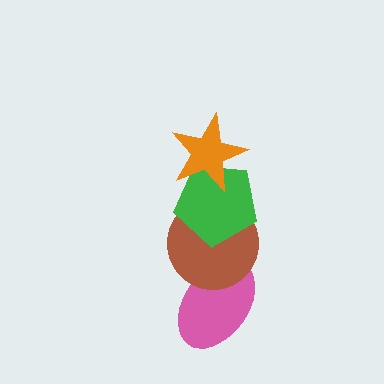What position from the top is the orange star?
The orange star is 1st from the top.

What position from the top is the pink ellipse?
The pink ellipse is 4th from the top.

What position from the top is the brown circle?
The brown circle is 3rd from the top.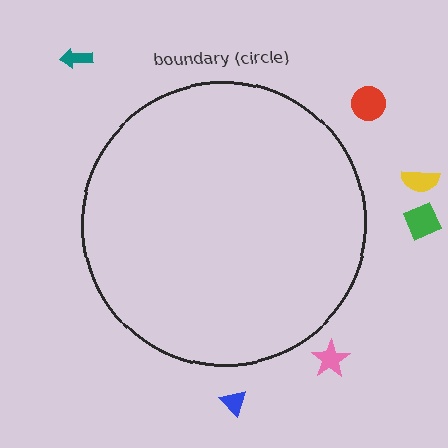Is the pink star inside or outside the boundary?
Outside.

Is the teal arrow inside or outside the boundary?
Outside.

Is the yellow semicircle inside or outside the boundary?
Outside.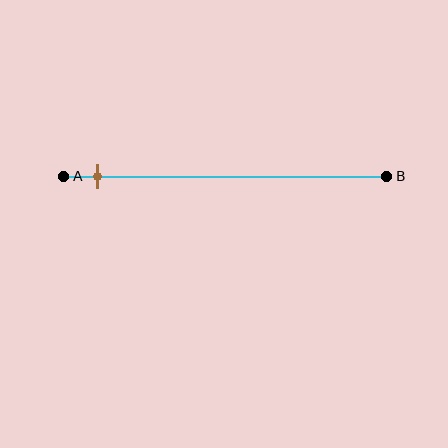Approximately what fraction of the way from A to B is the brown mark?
The brown mark is approximately 10% of the way from A to B.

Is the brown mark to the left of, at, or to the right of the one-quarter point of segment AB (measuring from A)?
The brown mark is to the left of the one-quarter point of segment AB.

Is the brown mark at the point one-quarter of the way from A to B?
No, the mark is at about 10% from A, not at the 25% one-quarter point.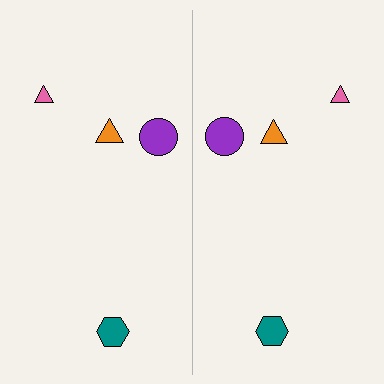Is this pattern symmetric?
Yes, this pattern has bilateral (reflection) symmetry.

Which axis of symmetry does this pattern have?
The pattern has a vertical axis of symmetry running through the center of the image.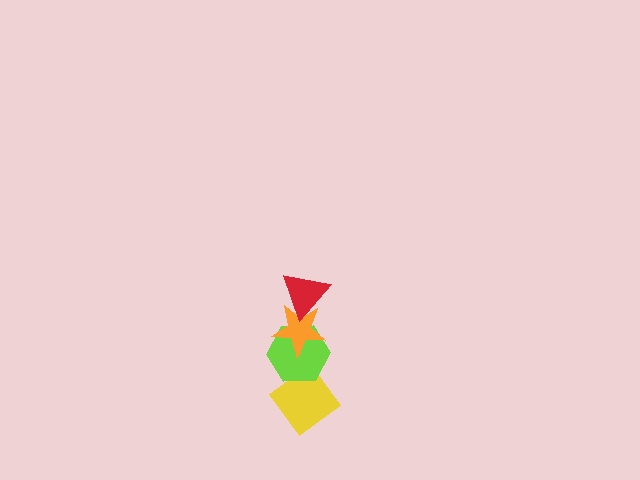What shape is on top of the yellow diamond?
The lime hexagon is on top of the yellow diamond.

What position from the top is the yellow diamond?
The yellow diamond is 4th from the top.